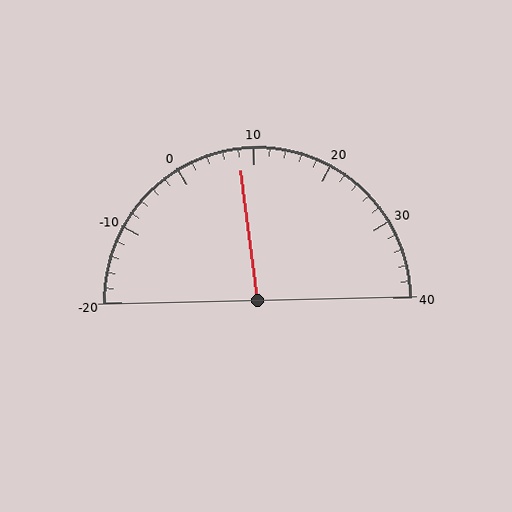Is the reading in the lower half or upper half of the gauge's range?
The reading is in the lower half of the range (-20 to 40).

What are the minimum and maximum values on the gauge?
The gauge ranges from -20 to 40.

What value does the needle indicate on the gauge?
The needle indicates approximately 8.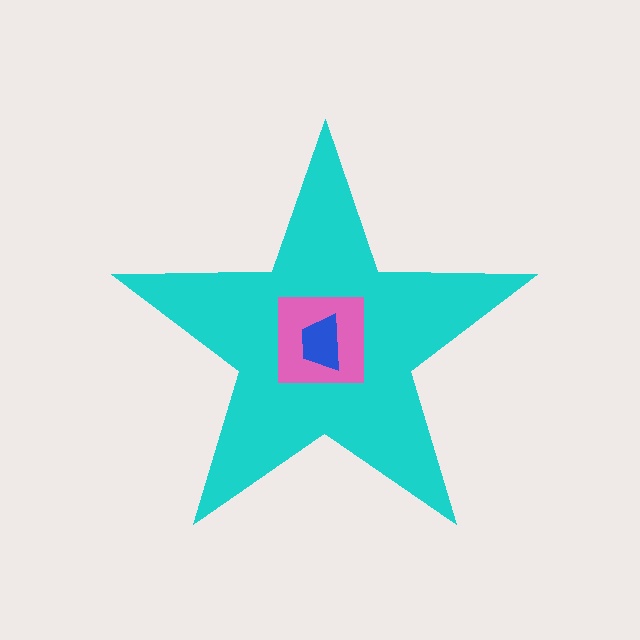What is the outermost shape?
The cyan star.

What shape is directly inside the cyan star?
The pink square.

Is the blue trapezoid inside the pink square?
Yes.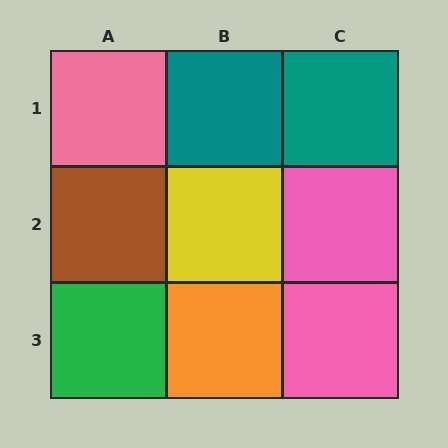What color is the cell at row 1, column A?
Pink.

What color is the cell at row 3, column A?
Green.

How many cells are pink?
3 cells are pink.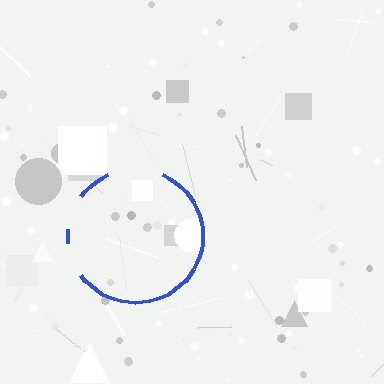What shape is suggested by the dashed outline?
The dashed outline suggests a circle.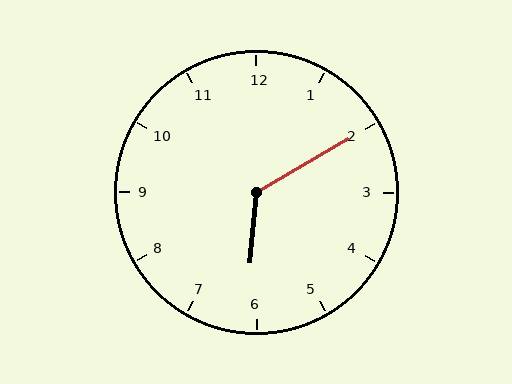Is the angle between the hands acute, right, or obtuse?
It is obtuse.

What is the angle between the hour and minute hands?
Approximately 125 degrees.